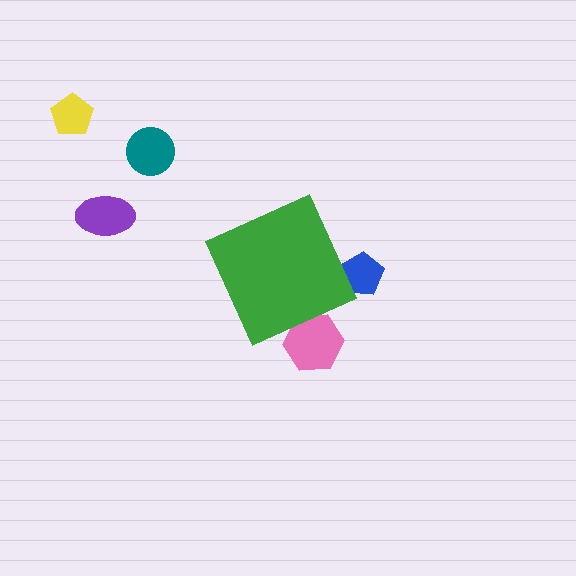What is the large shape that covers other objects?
A green diamond.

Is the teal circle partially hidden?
No, the teal circle is fully visible.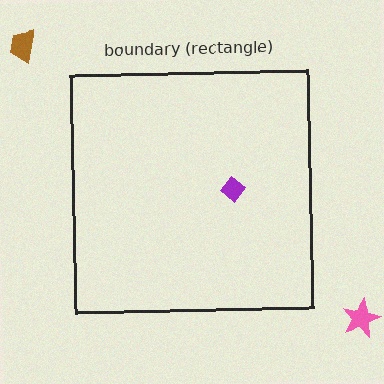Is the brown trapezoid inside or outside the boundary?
Outside.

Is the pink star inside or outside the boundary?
Outside.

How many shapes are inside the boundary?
1 inside, 2 outside.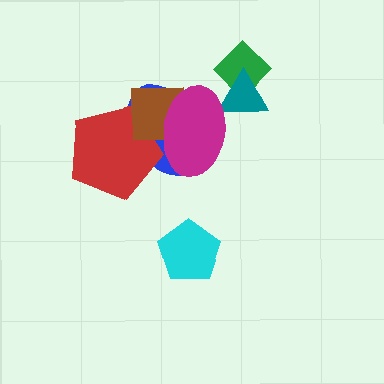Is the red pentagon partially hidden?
Yes, it is partially covered by another shape.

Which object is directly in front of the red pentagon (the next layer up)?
The brown square is directly in front of the red pentagon.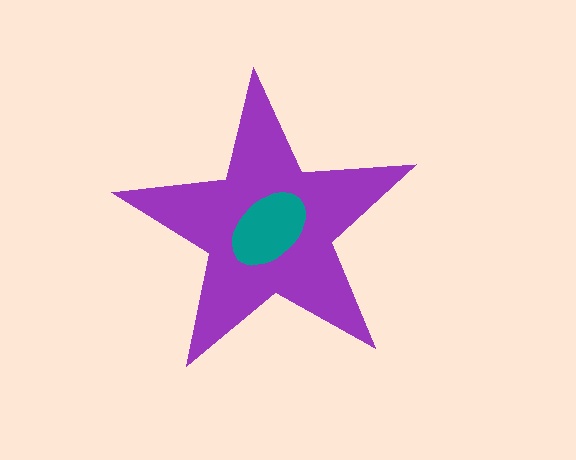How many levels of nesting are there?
2.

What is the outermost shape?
The purple star.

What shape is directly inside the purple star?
The teal ellipse.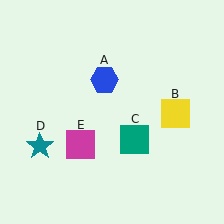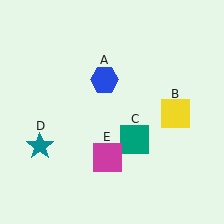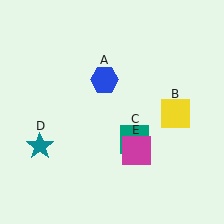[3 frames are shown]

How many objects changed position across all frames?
1 object changed position: magenta square (object E).